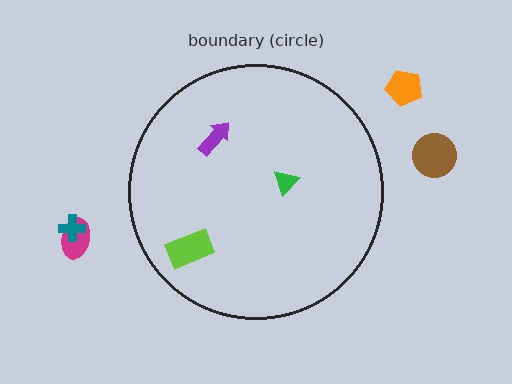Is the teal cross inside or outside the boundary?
Outside.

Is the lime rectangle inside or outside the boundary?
Inside.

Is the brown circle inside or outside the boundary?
Outside.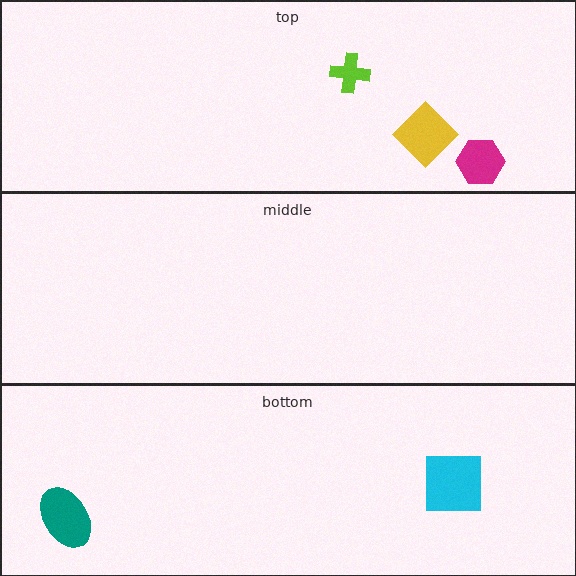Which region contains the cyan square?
The bottom region.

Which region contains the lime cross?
The top region.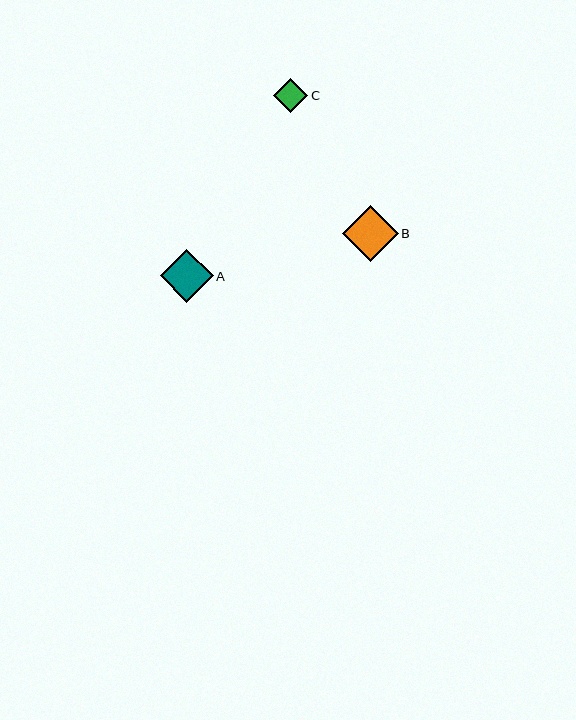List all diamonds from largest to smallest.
From largest to smallest: B, A, C.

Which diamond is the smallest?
Diamond C is the smallest with a size of approximately 34 pixels.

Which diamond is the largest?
Diamond B is the largest with a size of approximately 56 pixels.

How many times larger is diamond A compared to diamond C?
Diamond A is approximately 1.5 times the size of diamond C.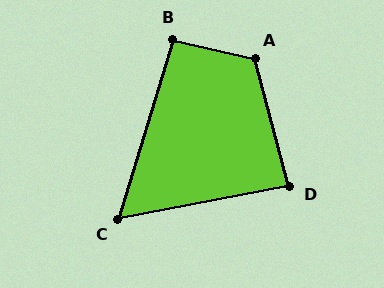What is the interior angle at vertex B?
Approximately 94 degrees (approximately right).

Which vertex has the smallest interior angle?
C, at approximately 62 degrees.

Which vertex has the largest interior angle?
A, at approximately 118 degrees.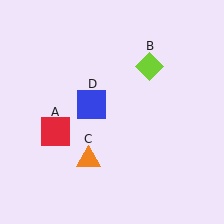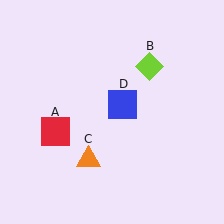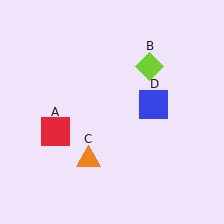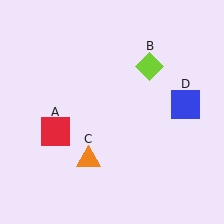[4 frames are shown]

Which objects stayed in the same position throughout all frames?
Red square (object A) and lime diamond (object B) and orange triangle (object C) remained stationary.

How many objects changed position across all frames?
1 object changed position: blue square (object D).